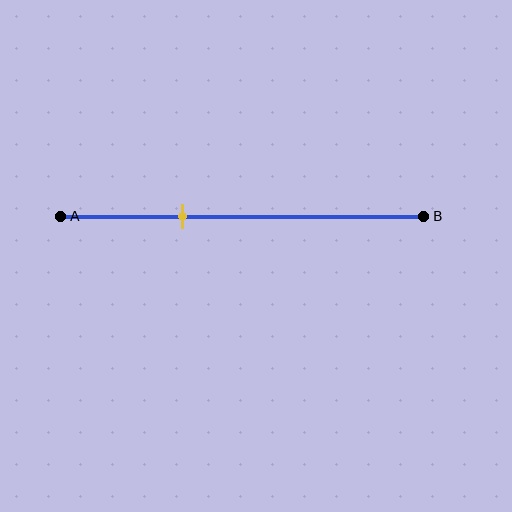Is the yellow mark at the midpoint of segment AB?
No, the mark is at about 35% from A, not at the 50% midpoint.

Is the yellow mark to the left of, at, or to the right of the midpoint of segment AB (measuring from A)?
The yellow mark is to the left of the midpoint of segment AB.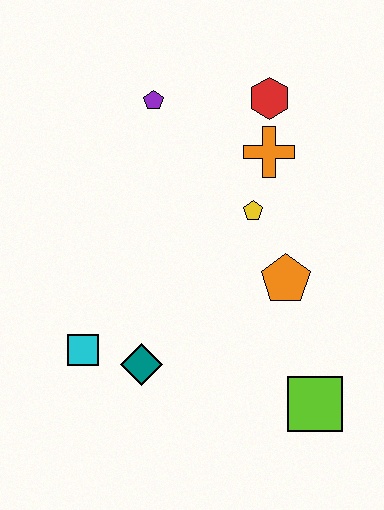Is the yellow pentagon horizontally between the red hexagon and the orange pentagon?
No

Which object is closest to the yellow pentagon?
The orange cross is closest to the yellow pentagon.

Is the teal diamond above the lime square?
Yes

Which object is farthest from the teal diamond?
The red hexagon is farthest from the teal diamond.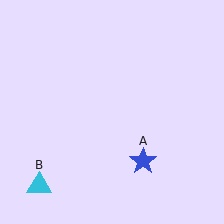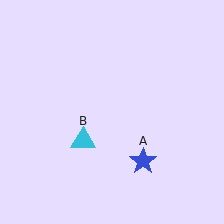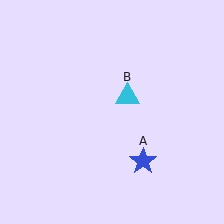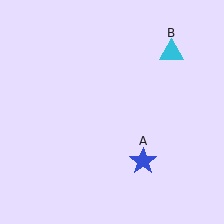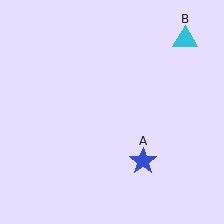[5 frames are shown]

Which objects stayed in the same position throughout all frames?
Blue star (object A) remained stationary.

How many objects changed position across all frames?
1 object changed position: cyan triangle (object B).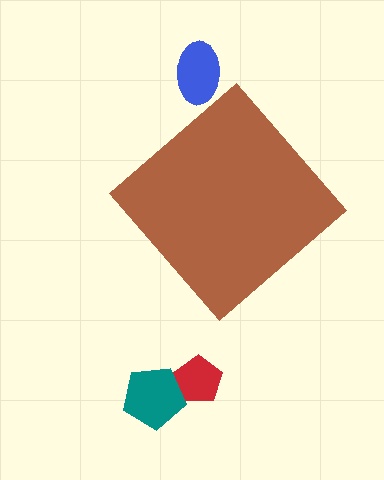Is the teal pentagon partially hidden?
No, the teal pentagon is fully visible.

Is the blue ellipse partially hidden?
No, the blue ellipse is fully visible.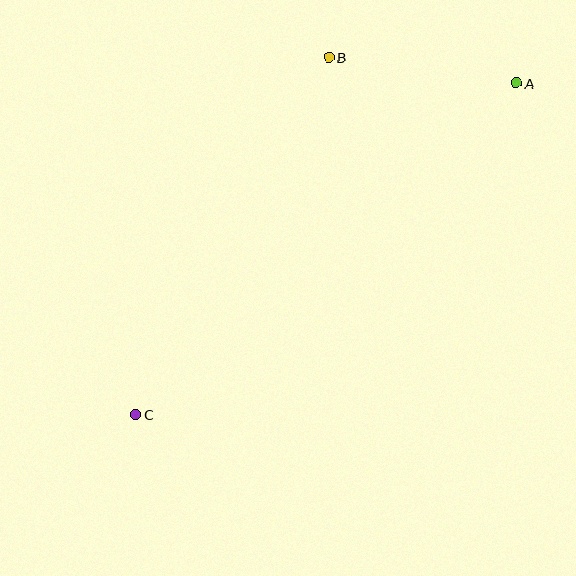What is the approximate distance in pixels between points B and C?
The distance between B and C is approximately 406 pixels.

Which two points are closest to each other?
Points A and B are closest to each other.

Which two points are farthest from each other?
Points A and C are farthest from each other.